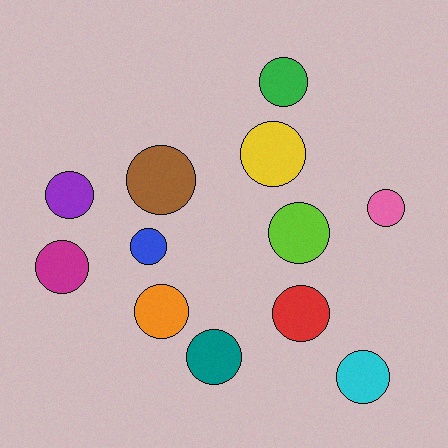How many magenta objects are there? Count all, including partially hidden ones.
There is 1 magenta object.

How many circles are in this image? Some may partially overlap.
There are 12 circles.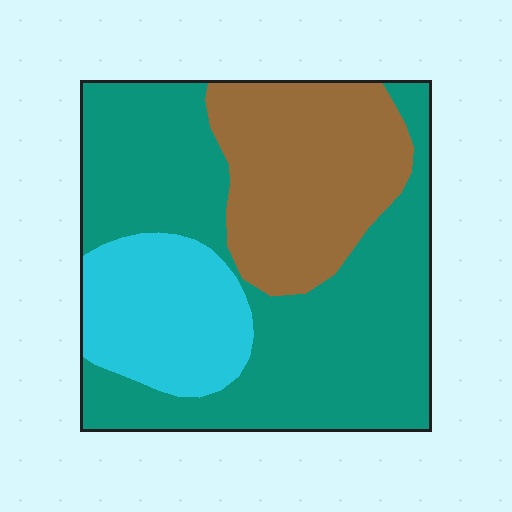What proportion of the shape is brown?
Brown covers roughly 25% of the shape.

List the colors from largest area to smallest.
From largest to smallest: teal, brown, cyan.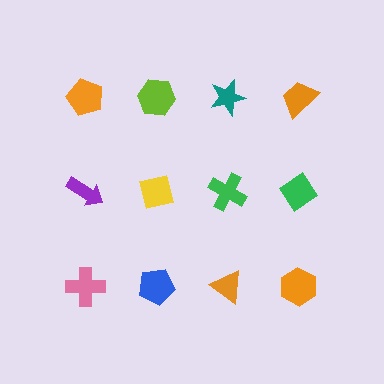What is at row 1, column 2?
A lime hexagon.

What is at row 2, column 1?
A purple arrow.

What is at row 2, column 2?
A yellow square.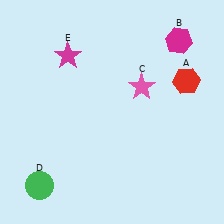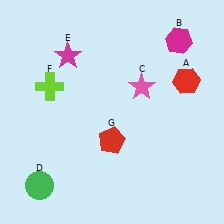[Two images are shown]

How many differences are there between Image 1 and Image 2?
There are 2 differences between the two images.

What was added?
A lime cross (F), a red pentagon (G) were added in Image 2.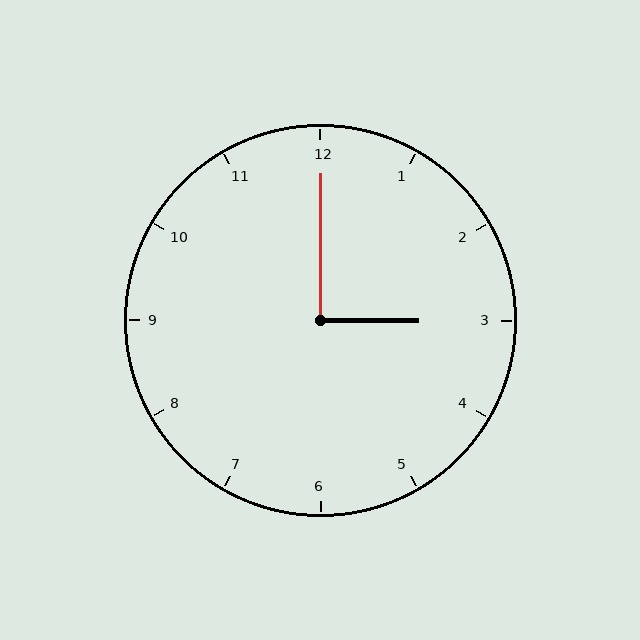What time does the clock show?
3:00.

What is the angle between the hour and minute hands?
Approximately 90 degrees.